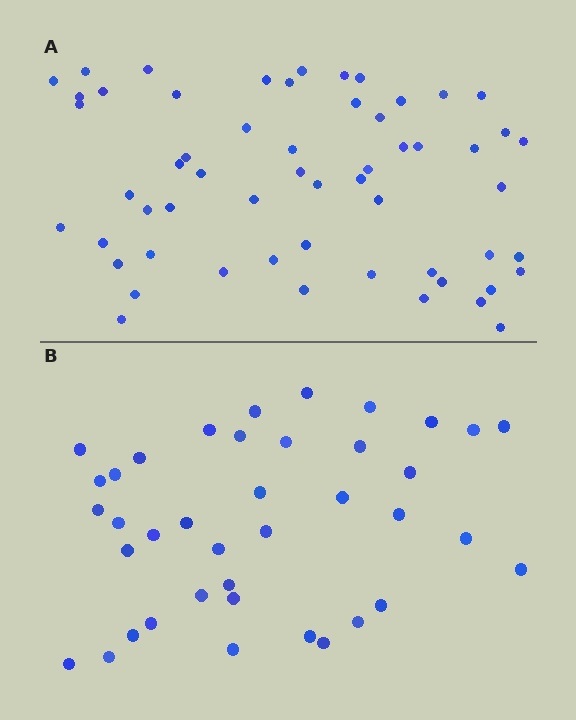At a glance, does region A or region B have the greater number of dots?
Region A (the top region) has more dots.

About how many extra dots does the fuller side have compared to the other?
Region A has approximately 20 more dots than region B.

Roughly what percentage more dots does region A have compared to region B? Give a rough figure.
About 45% more.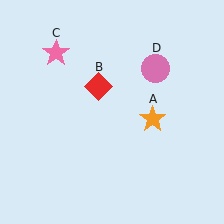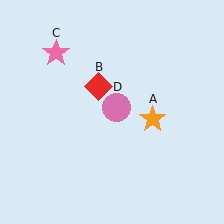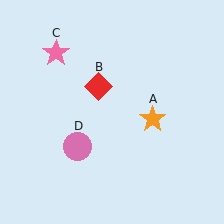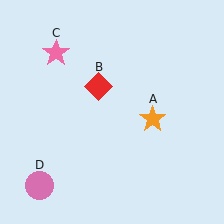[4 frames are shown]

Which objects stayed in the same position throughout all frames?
Orange star (object A) and red diamond (object B) and pink star (object C) remained stationary.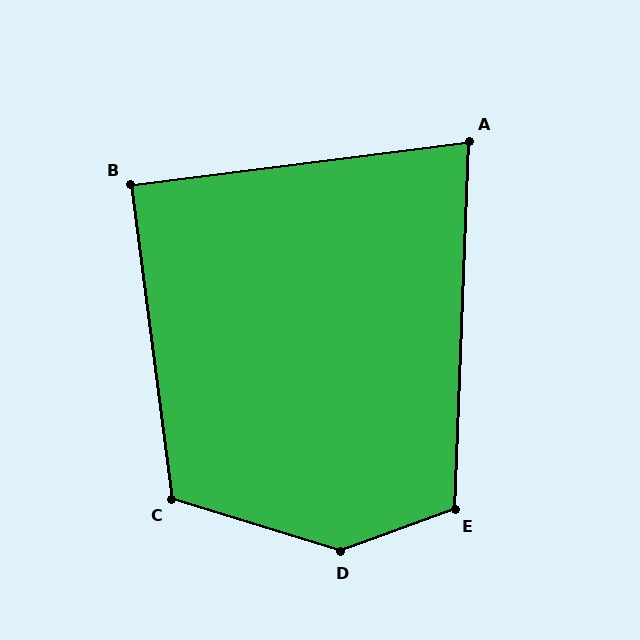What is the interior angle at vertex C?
Approximately 115 degrees (obtuse).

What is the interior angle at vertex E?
Approximately 113 degrees (obtuse).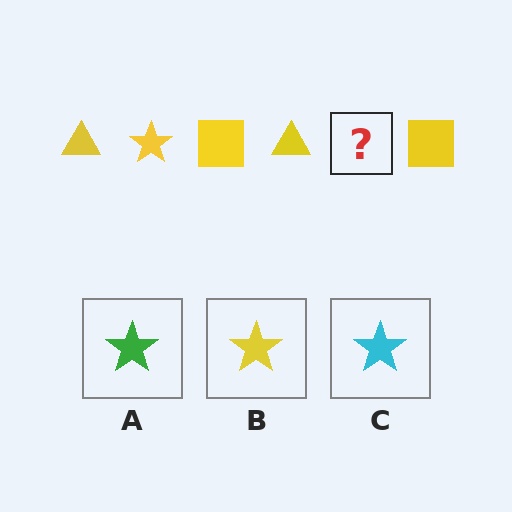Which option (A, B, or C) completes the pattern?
B.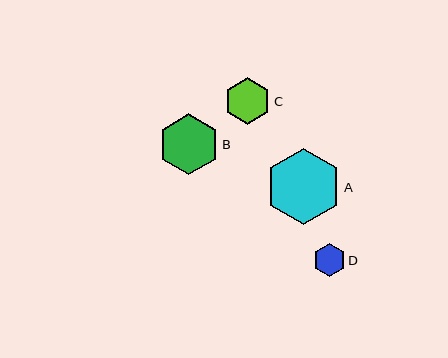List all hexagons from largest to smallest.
From largest to smallest: A, B, C, D.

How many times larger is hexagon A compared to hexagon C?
Hexagon A is approximately 1.6 times the size of hexagon C.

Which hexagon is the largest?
Hexagon A is the largest with a size of approximately 76 pixels.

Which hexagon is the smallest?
Hexagon D is the smallest with a size of approximately 32 pixels.